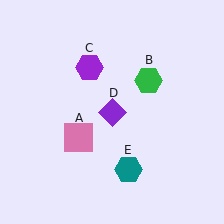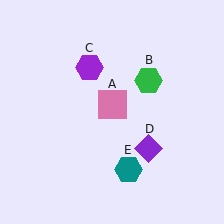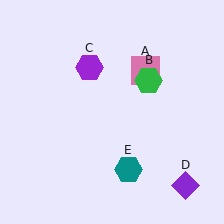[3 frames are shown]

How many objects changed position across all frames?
2 objects changed position: pink square (object A), purple diamond (object D).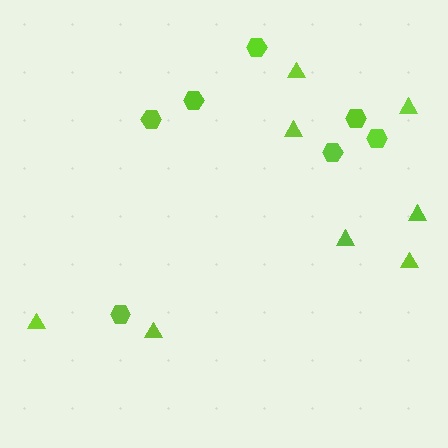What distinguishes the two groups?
There are 2 groups: one group of hexagons (7) and one group of triangles (8).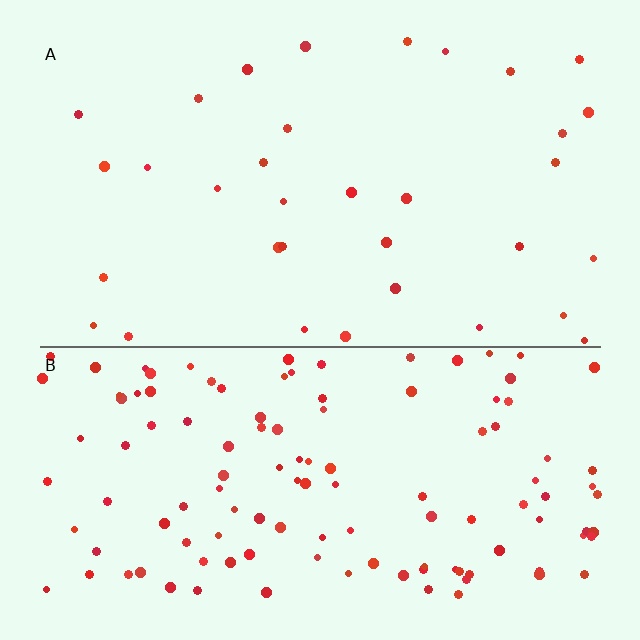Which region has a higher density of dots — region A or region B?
B (the bottom).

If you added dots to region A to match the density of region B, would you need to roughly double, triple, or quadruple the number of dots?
Approximately quadruple.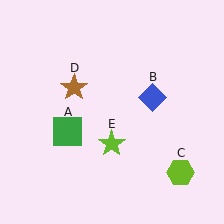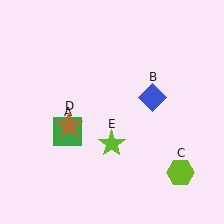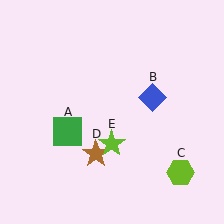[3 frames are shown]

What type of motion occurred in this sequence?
The brown star (object D) rotated counterclockwise around the center of the scene.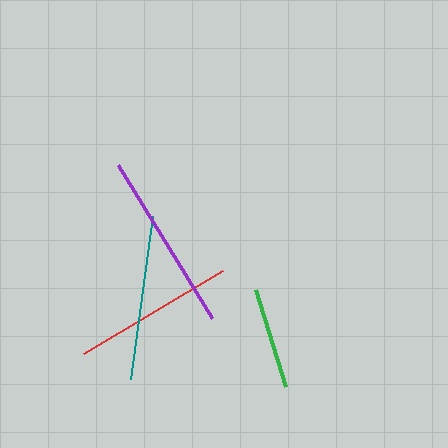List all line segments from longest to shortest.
From longest to shortest: purple, teal, red, green.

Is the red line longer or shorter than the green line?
The red line is longer than the green line.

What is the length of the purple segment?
The purple segment is approximately 180 pixels long.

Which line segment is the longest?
The purple line is the longest at approximately 180 pixels.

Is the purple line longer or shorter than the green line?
The purple line is longer than the green line.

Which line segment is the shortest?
The green line is the shortest at approximately 101 pixels.